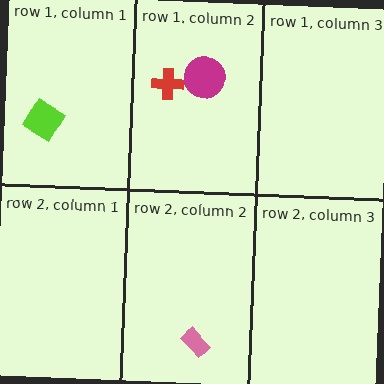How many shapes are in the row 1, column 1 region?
1.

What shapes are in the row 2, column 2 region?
The pink rectangle.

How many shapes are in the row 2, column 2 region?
1.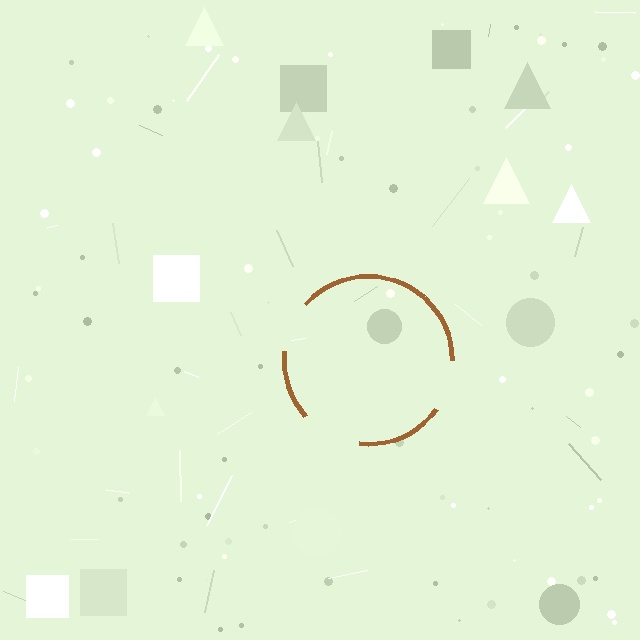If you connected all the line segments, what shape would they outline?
They would outline a circle.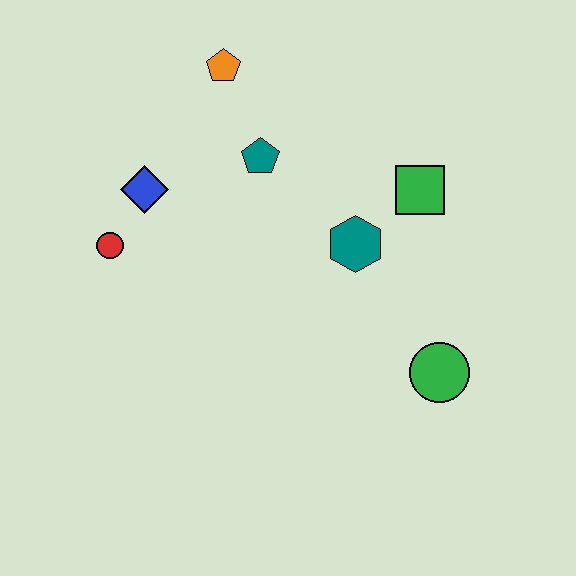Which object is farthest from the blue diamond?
The green circle is farthest from the blue diamond.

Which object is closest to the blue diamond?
The red circle is closest to the blue diamond.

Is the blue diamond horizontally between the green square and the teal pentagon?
No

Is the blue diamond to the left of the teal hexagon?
Yes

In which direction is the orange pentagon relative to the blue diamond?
The orange pentagon is above the blue diamond.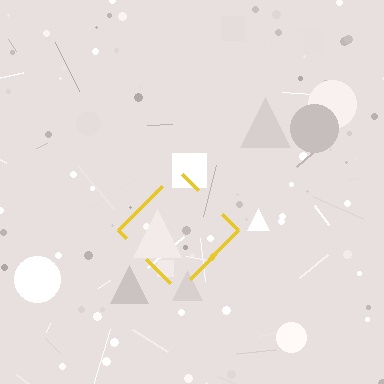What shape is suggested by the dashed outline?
The dashed outline suggests a diamond.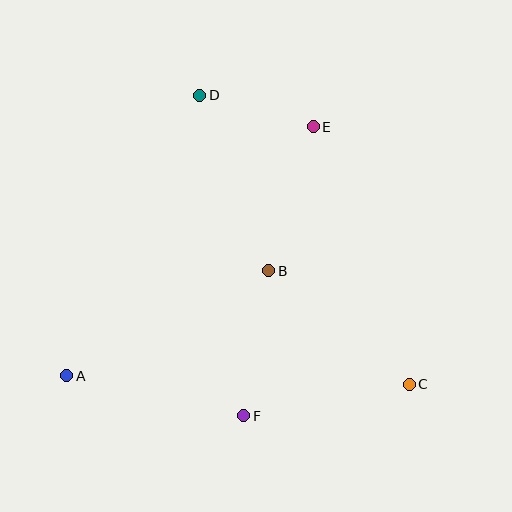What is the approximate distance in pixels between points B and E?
The distance between B and E is approximately 151 pixels.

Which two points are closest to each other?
Points D and E are closest to each other.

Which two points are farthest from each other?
Points C and D are farthest from each other.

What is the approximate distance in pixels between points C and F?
The distance between C and F is approximately 169 pixels.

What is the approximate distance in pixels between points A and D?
The distance between A and D is approximately 310 pixels.